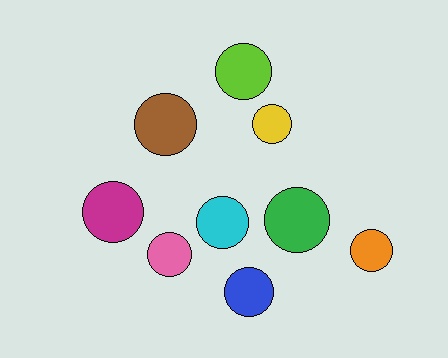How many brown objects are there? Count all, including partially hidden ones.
There is 1 brown object.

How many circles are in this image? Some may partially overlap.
There are 9 circles.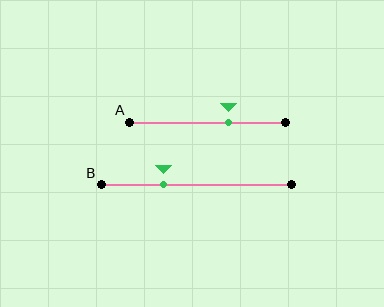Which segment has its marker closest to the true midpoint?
Segment A has its marker closest to the true midpoint.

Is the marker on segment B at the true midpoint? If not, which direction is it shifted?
No, the marker on segment B is shifted to the left by about 17% of the segment length.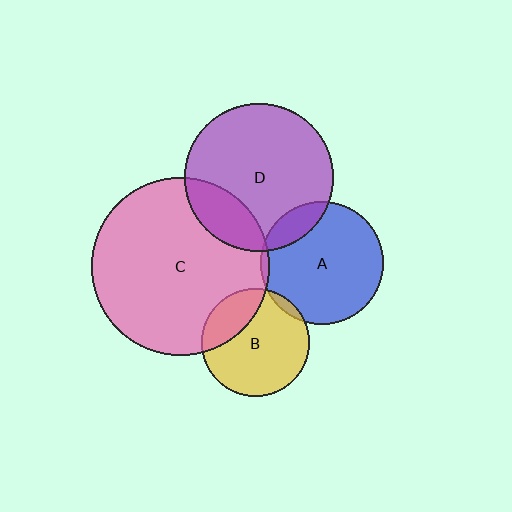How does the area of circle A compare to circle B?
Approximately 1.3 times.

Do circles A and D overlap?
Yes.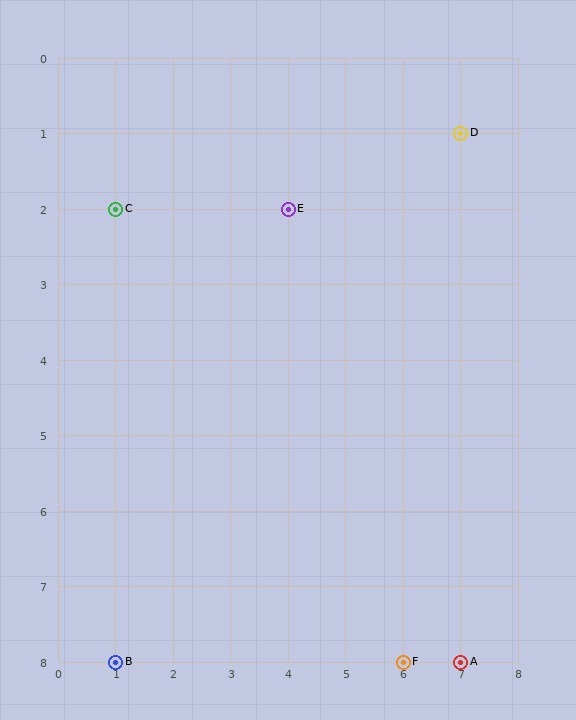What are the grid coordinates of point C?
Point C is at grid coordinates (1, 2).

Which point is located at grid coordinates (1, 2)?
Point C is at (1, 2).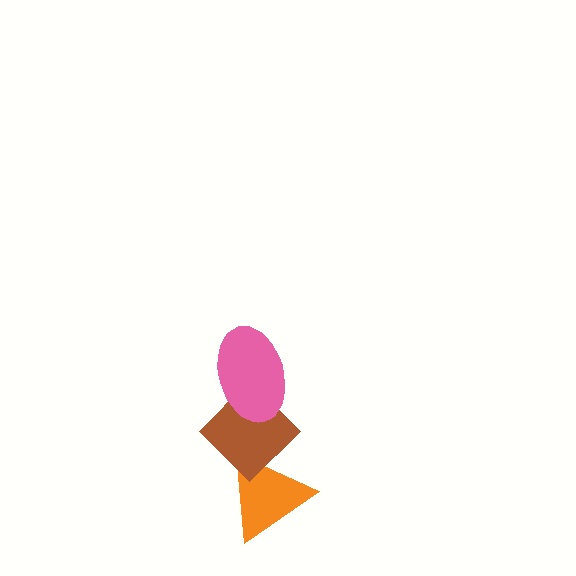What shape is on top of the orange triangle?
The brown diamond is on top of the orange triangle.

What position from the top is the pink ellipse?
The pink ellipse is 1st from the top.